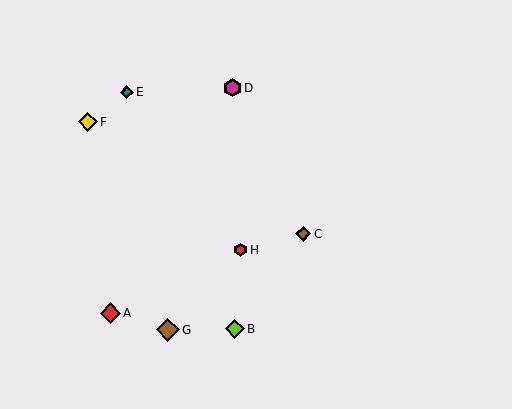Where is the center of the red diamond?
The center of the red diamond is at (110, 313).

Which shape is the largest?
The brown diamond (labeled G) is the largest.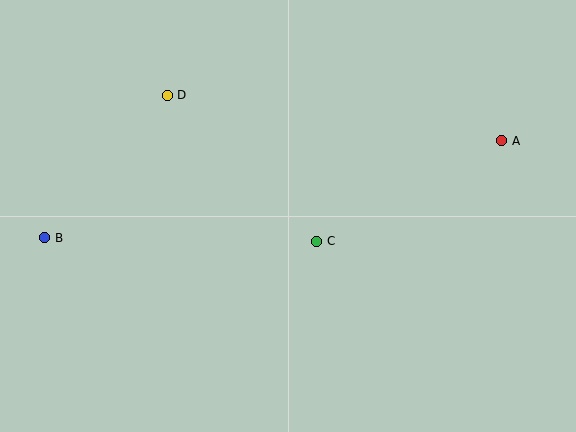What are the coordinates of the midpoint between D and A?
The midpoint between D and A is at (335, 118).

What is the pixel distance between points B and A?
The distance between B and A is 467 pixels.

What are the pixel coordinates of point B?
Point B is at (45, 238).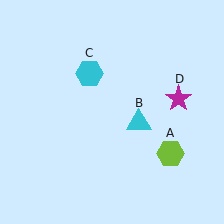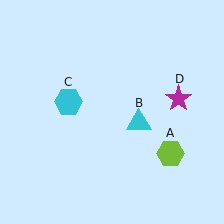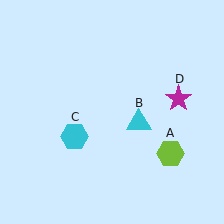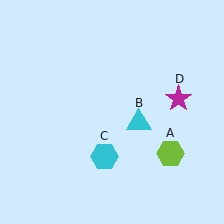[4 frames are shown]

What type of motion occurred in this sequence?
The cyan hexagon (object C) rotated counterclockwise around the center of the scene.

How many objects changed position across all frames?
1 object changed position: cyan hexagon (object C).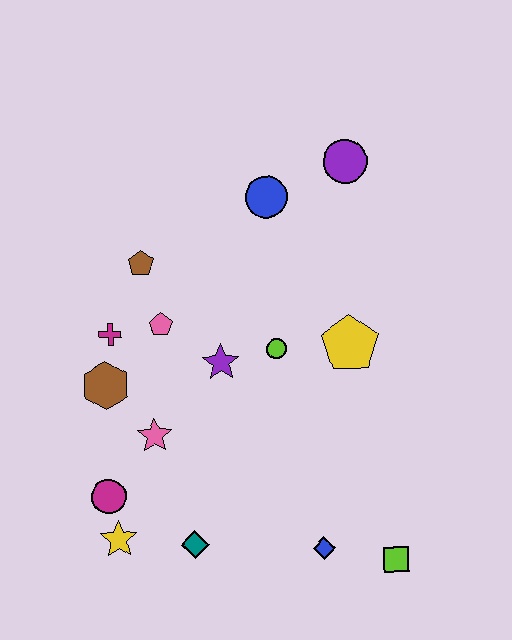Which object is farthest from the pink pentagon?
The lime square is farthest from the pink pentagon.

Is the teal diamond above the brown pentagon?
No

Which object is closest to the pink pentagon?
The magenta cross is closest to the pink pentagon.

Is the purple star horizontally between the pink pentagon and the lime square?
Yes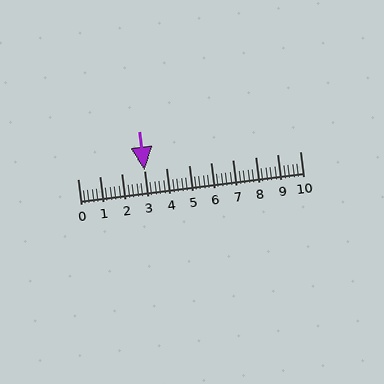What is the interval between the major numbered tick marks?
The major tick marks are spaced 1 units apart.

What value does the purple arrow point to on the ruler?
The purple arrow points to approximately 3.0.